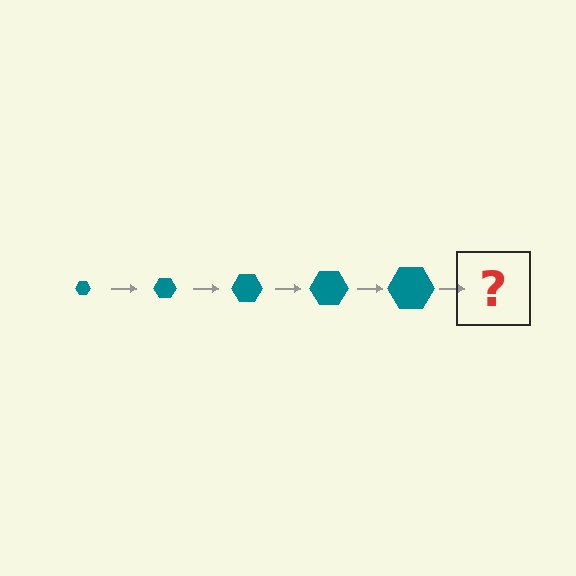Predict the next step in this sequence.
The next step is a teal hexagon, larger than the previous one.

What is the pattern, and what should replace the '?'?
The pattern is that the hexagon gets progressively larger each step. The '?' should be a teal hexagon, larger than the previous one.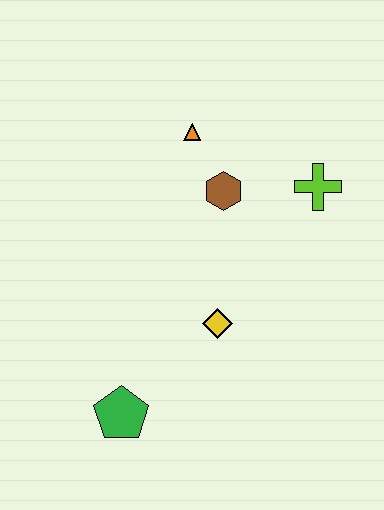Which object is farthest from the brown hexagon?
The green pentagon is farthest from the brown hexagon.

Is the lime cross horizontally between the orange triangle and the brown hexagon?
No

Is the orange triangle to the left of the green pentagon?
No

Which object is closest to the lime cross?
The brown hexagon is closest to the lime cross.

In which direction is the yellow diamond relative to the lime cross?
The yellow diamond is below the lime cross.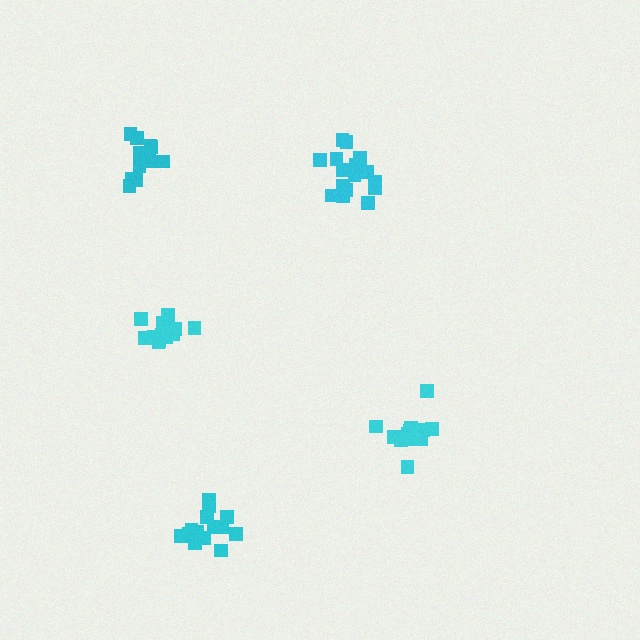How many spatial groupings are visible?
There are 5 spatial groupings.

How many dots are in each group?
Group 1: 12 dots, Group 2: 16 dots, Group 3: 16 dots, Group 4: 12 dots, Group 5: 14 dots (70 total).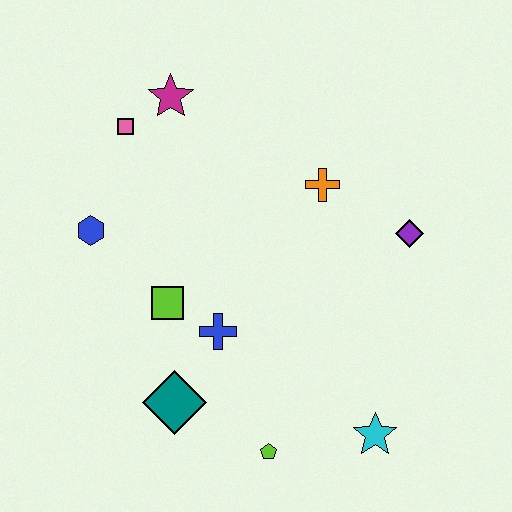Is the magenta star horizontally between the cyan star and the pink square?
Yes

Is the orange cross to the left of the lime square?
No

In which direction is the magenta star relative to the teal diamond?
The magenta star is above the teal diamond.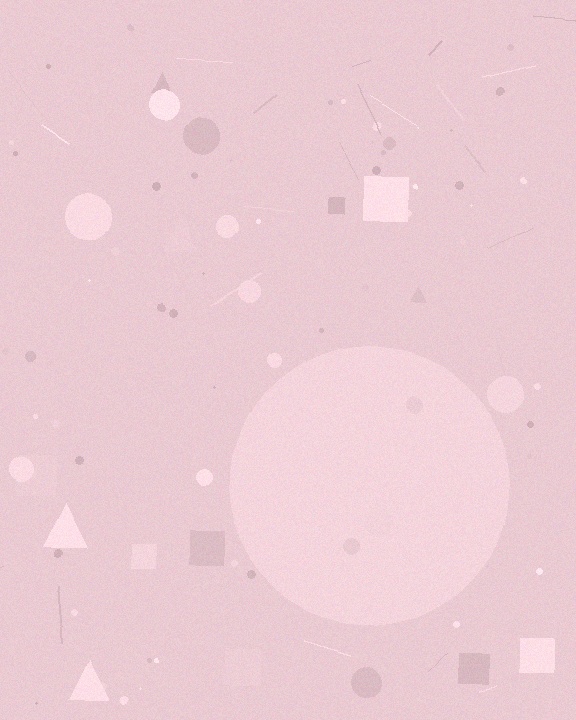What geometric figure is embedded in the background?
A circle is embedded in the background.